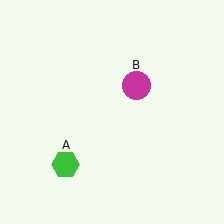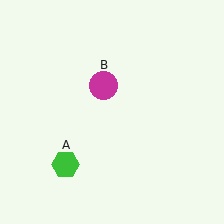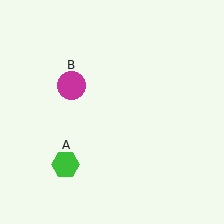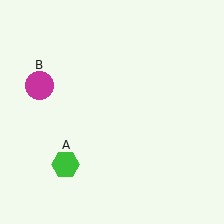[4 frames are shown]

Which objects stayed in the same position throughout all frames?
Green hexagon (object A) remained stationary.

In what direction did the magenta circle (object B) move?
The magenta circle (object B) moved left.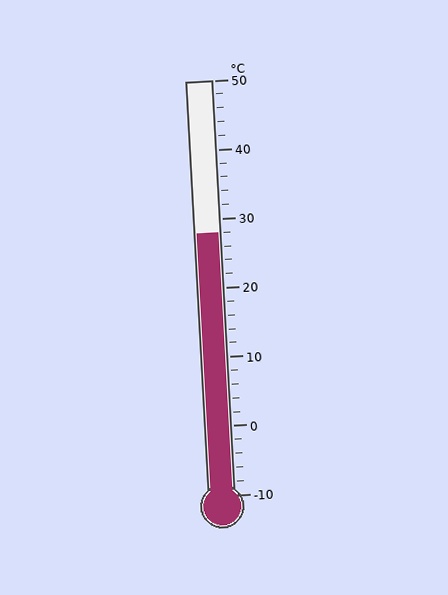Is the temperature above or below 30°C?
The temperature is below 30°C.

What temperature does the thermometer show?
The thermometer shows approximately 28°C.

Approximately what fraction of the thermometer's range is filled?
The thermometer is filled to approximately 65% of its range.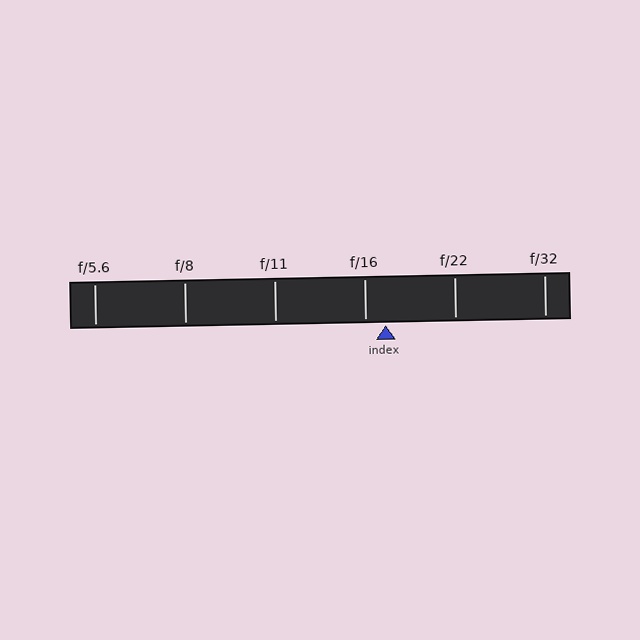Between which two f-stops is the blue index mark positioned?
The index mark is between f/16 and f/22.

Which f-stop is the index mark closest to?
The index mark is closest to f/16.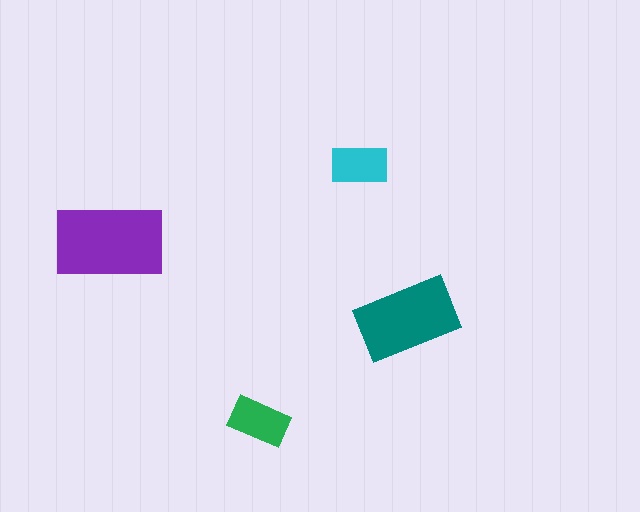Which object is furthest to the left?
The purple rectangle is leftmost.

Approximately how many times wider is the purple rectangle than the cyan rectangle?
About 2 times wider.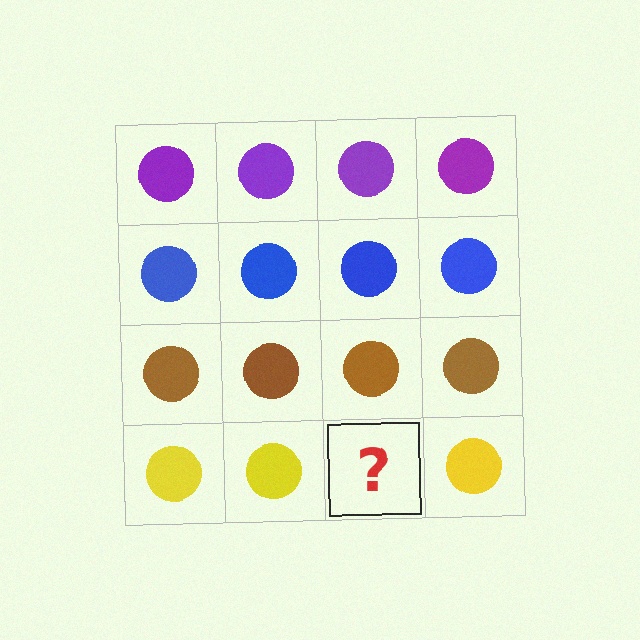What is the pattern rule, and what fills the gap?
The rule is that each row has a consistent color. The gap should be filled with a yellow circle.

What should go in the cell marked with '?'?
The missing cell should contain a yellow circle.